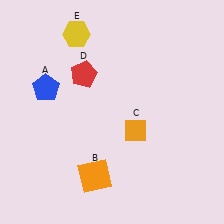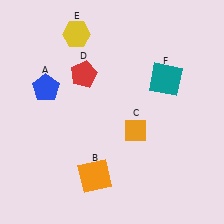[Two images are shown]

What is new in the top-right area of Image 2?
A teal square (F) was added in the top-right area of Image 2.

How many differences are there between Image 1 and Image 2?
There is 1 difference between the two images.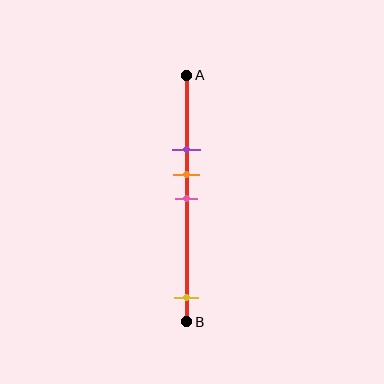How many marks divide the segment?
There are 4 marks dividing the segment.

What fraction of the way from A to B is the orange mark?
The orange mark is approximately 40% (0.4) of the way from A to B.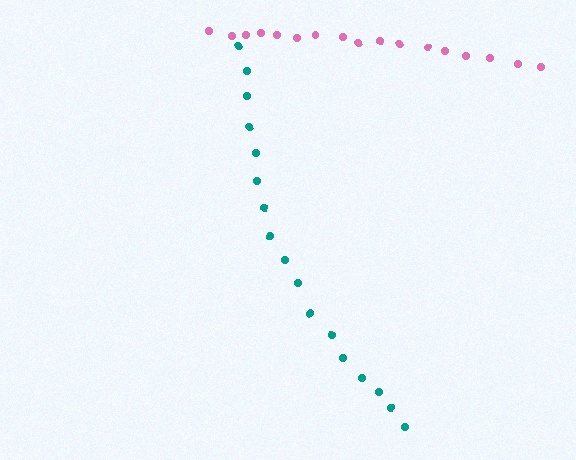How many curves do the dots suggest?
There are 2 distinct paths.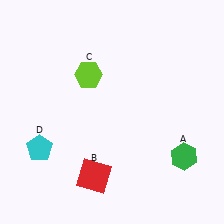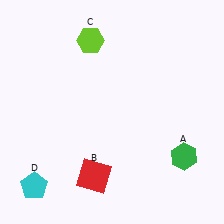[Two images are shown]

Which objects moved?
The objects that moved are: the lime hexagon (C), the cyan pentagon (D).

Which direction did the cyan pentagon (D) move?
The cyan pentagon (D) moved down.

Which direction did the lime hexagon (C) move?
The lime hexagon (C) moved up.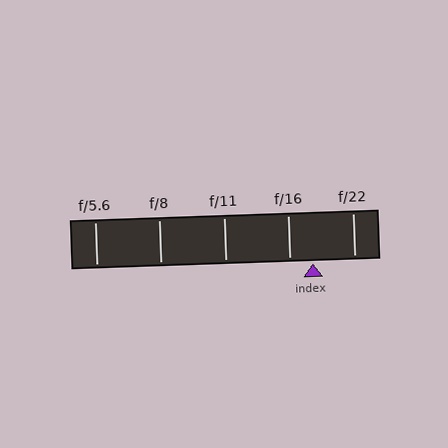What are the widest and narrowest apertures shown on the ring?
The widest aperture shown is f/5.6 and the narrowest is f/22.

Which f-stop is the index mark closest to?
The index mark is closest to f/16.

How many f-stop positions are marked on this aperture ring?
There are 5 f-stop positions marked.